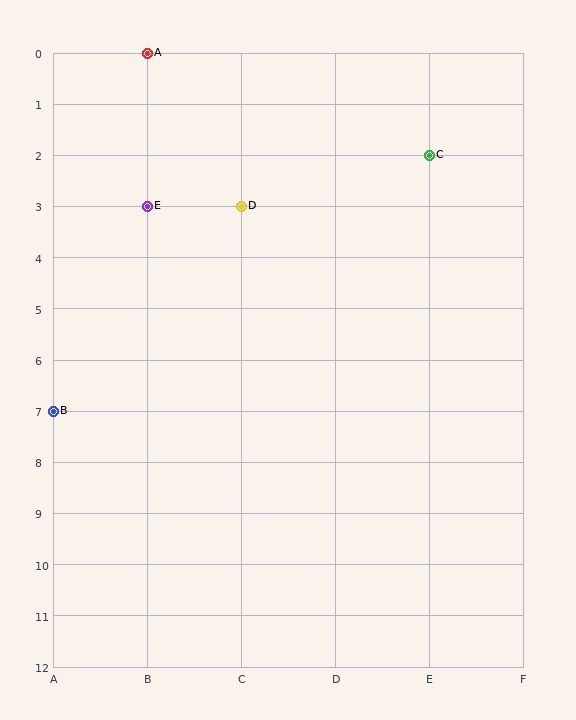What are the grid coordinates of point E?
Point E is at grid coordinates (B, 3).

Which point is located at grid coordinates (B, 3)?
Point E is at (B, 3).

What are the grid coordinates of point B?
Point B is at grid coordinates (A, 7).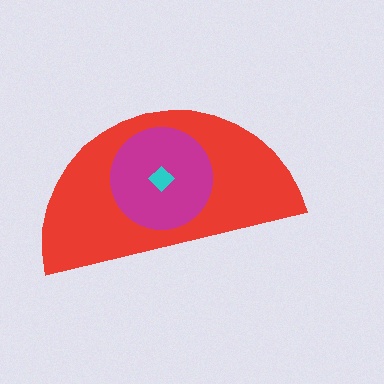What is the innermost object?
The cyan diamond.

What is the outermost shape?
The red semicircle.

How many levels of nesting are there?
3.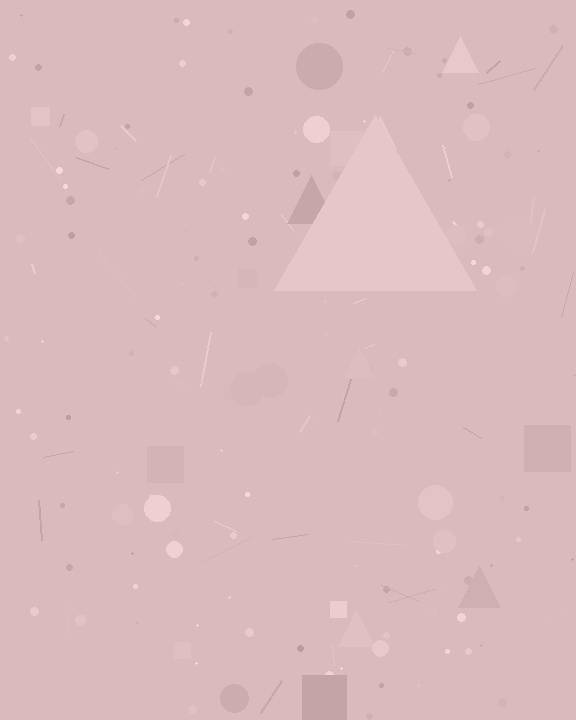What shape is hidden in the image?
A triangle is hidden in the image.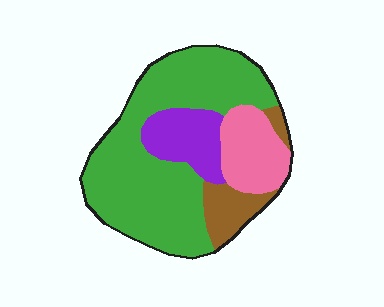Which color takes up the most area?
Green, at roughly 60%.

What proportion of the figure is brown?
Brown covers about 10% of the figure.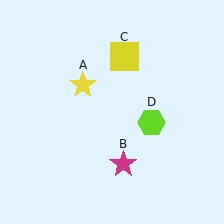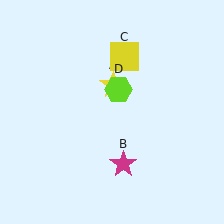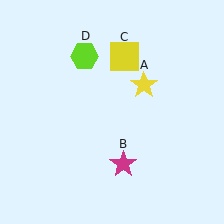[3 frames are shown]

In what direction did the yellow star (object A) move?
The yellow star (object A) moved right.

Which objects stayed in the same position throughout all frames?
Magenta star (object B) and yellow square (object C) remained stationary.